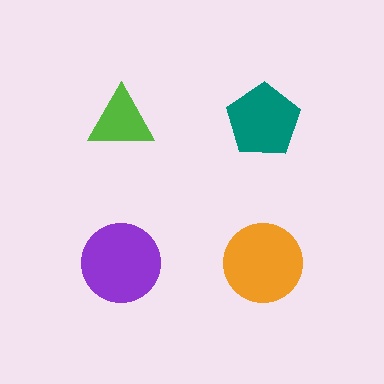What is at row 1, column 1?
A lime triangle.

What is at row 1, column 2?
A teal pentagon.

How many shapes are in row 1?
2 shapes.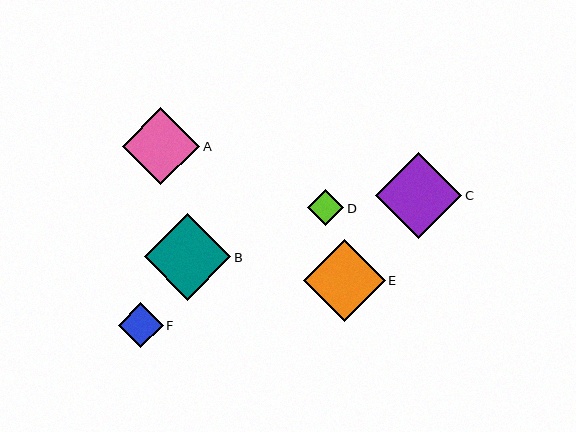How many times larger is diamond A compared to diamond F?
Diamond A is approximately 1.7 times the size of diamond F.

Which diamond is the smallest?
Diamond D is the smallest with a size of approximately 36 pixels.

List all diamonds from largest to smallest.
From largest to smallest: B, C, E, A, F, D.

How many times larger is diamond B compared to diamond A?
Diamond B is approximately 1.1 times the size of diamond A.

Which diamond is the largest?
Diamond B is the largest with a size of approximately 87 pixels.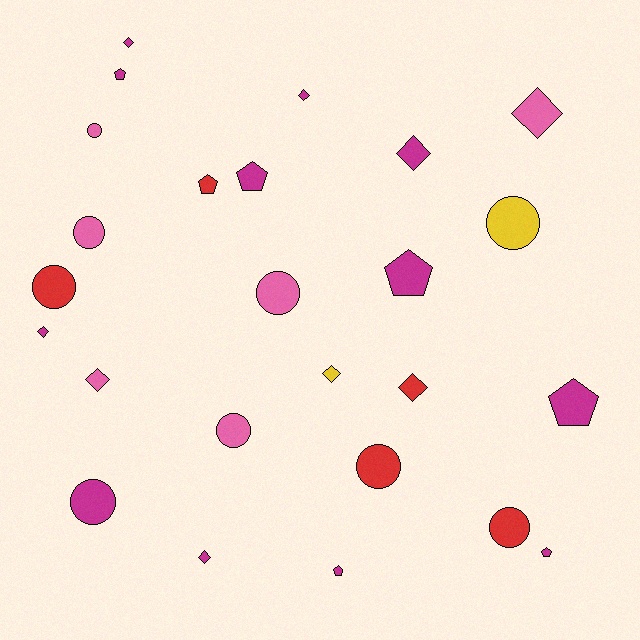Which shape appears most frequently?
Diamond, with 9 objects.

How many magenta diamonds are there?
There are 5 magenta diamonds.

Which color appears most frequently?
Magenta, with 12 objects.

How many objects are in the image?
There are 25 objects.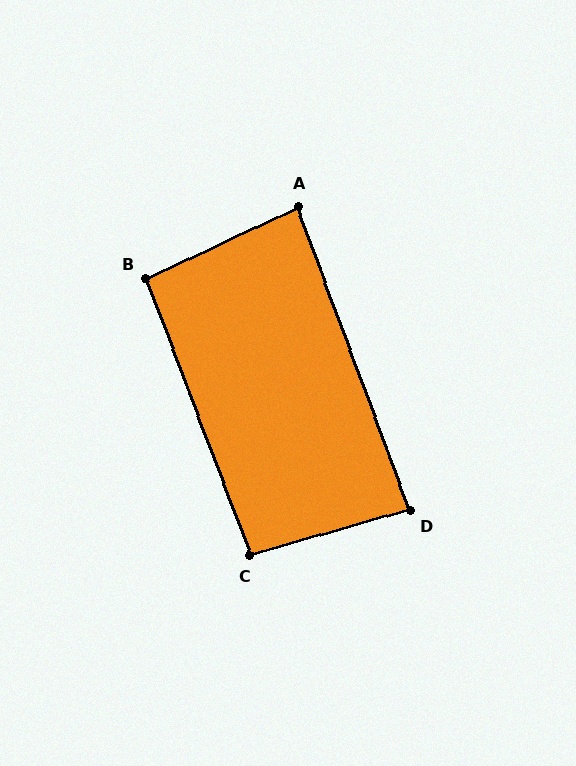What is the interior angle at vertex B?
Approximately 95 degrees (approximately right).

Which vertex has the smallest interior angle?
A, at approximately 85 degrees.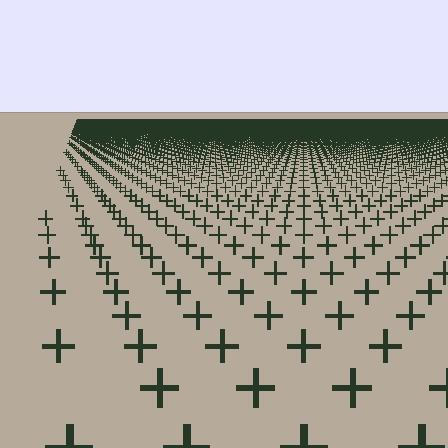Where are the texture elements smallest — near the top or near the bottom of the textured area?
Near the top.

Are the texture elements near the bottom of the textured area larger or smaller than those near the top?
Larger. Near the bottom, elements are closer to the viewer and appear at a bigger on-screen size.